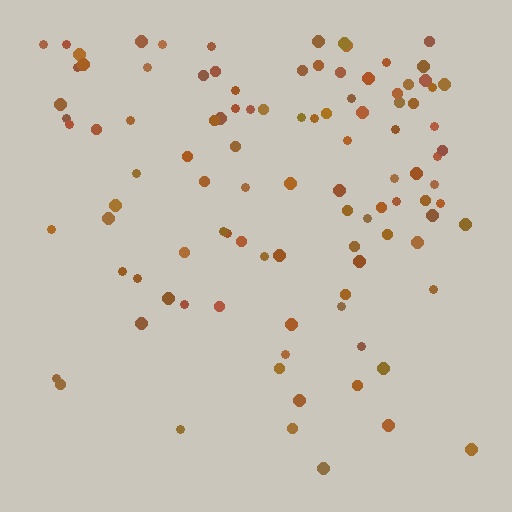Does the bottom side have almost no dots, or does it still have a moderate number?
Still a moderate number, just noticeably fewer than the top.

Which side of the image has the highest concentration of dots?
The top.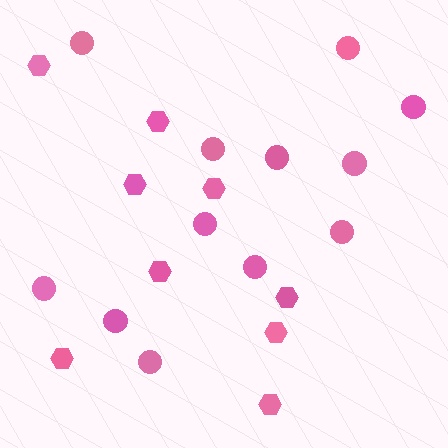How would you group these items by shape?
There are 2 groups: one group of hexagons (9) and one group of circles (12).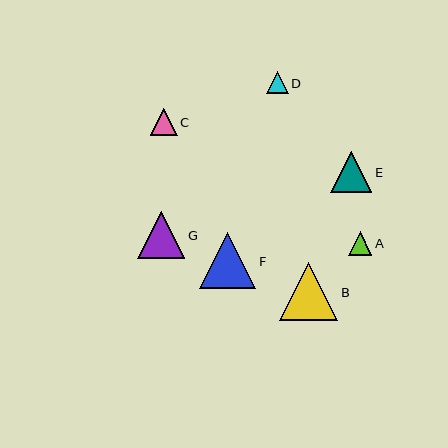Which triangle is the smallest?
Triangle D is the smallest with a size of approximately 22 pixels.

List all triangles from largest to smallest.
From largest to smallest: B, F, G, E, C, A, D.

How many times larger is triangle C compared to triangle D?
Triangle C is approximately 1.2 times the size of triangle D.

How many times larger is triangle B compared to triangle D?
Triangle B is approximately 2.7 times the size of triangle D.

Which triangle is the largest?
Triangle B is the largest with a size of approximately 58 pixels.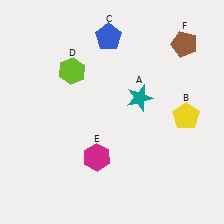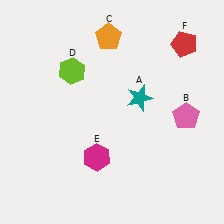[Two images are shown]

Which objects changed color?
B changed from yellow to pink. C changed from blue to orange. F changed from brown to red.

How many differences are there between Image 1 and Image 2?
There are 3 differences between the two images.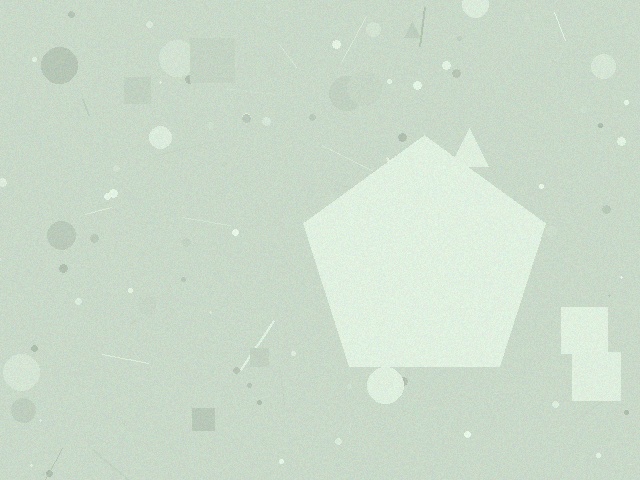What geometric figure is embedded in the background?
A pentagon is embedded in the background.